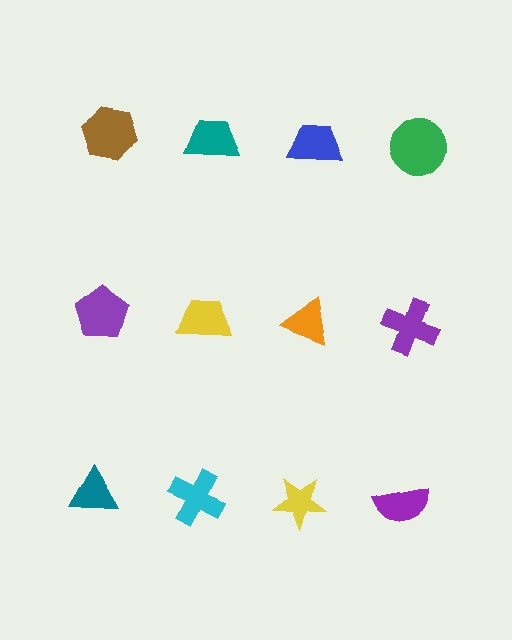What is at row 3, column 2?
A cyan cross.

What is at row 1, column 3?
A blue trapezoid.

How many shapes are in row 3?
4 shapes.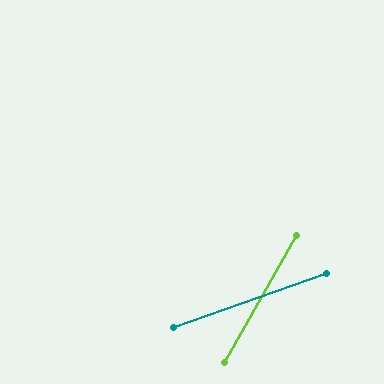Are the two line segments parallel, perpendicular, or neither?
Neither parallel nor perpendicular — they differ by about 41°.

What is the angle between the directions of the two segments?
Approximately 41 degrees.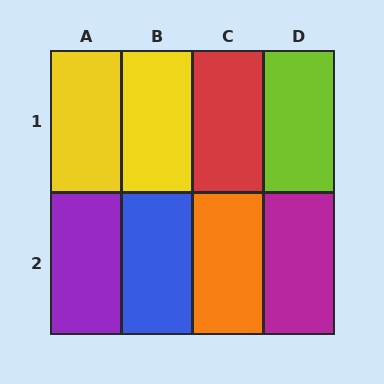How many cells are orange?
1 cell is orange.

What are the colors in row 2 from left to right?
Purple, blue, orange, magenta.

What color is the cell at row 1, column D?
Lime.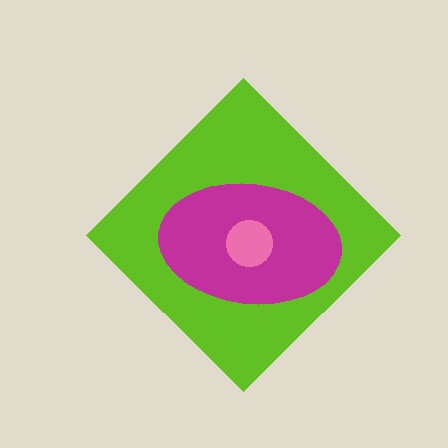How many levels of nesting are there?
3.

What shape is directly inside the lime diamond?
The magenta ellipse.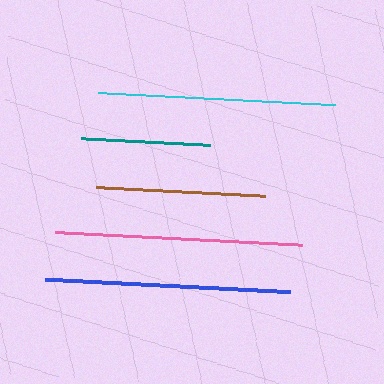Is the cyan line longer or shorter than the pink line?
The pink line is longer than the cyan line.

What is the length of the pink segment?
The pink segment is approximately 248 pixels long.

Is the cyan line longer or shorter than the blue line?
The blue line is longer than the cyan line.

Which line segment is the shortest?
The teal line is the shortest at approximately 129 pixels.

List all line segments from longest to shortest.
From longest to shortest: pink, blue, cyan, brown, teal.